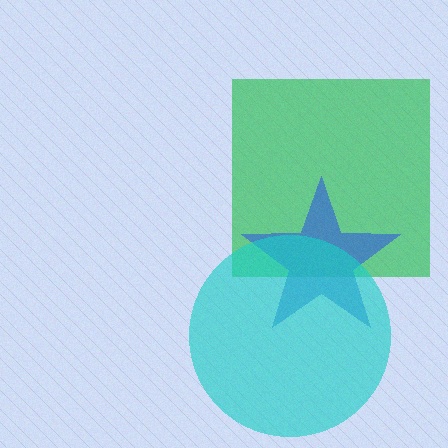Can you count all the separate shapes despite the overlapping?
Yes, there are 3 separate shapes.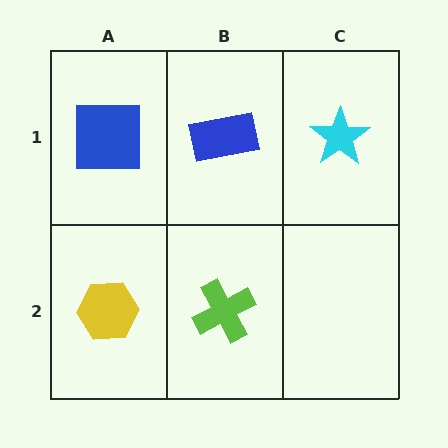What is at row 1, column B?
A blue rectangle.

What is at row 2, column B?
A lime cross.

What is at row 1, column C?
A cyan star.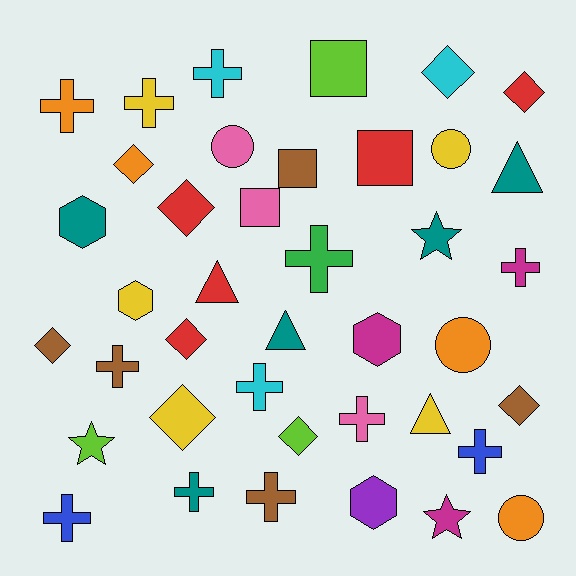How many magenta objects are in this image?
There are 3 magenta objects.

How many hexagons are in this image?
There are 4 hexagons.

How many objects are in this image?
There are 40 objects.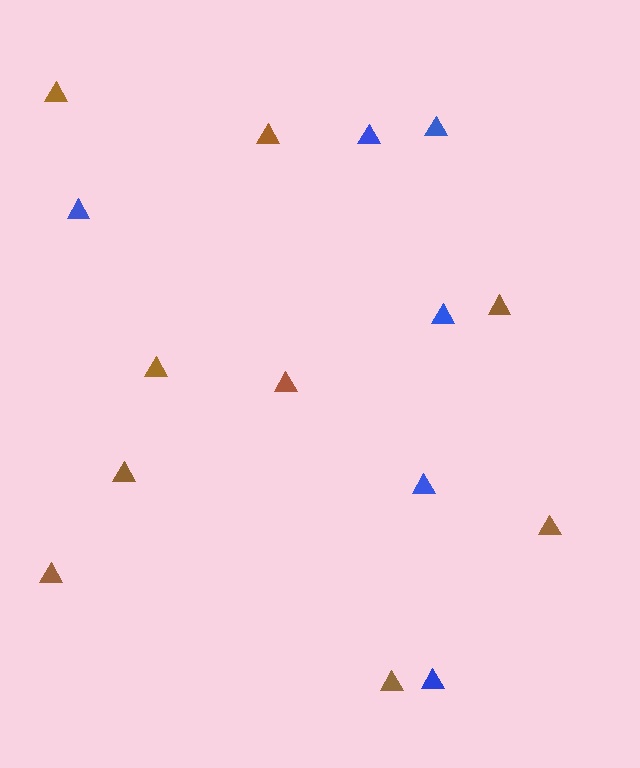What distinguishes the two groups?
There are 2 groups: one group of brown triangles (9) and one group of blue triangles (6).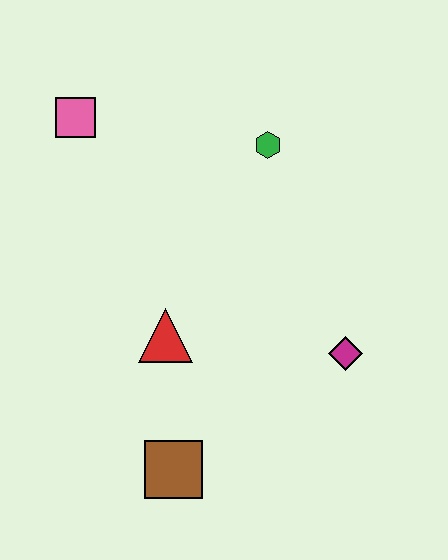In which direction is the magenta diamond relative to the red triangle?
The magenta diamond is to the right of the red triangle.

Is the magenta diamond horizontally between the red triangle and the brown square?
No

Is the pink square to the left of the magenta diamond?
Yes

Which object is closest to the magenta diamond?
The red triangle is closest to the magenta diamond.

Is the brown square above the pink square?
No